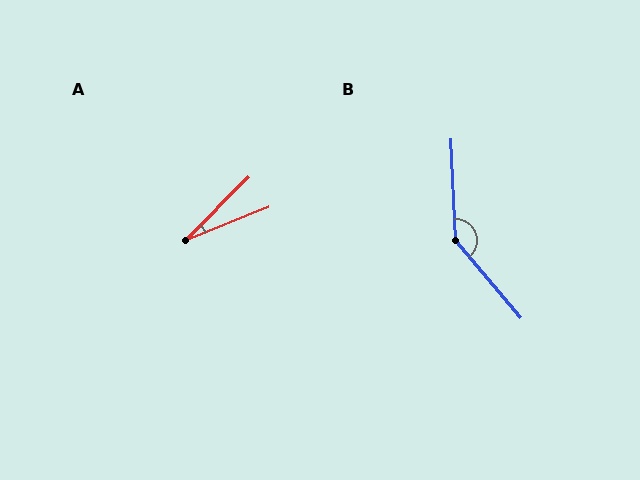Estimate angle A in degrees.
Approximately 23 degrees.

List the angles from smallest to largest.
A (23°), B (142°).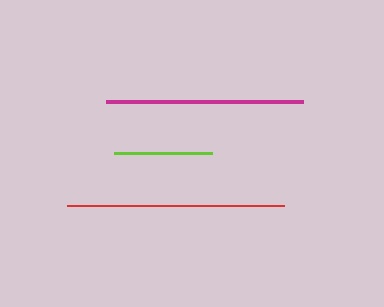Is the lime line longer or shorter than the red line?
The red line is longer than the lime line.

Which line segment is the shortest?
The lime line is the shortest at approximately 99 pixels.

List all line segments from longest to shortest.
From longest to shortest: red, magenta, lime.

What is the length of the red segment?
The red segment is approximately 217 pixels long.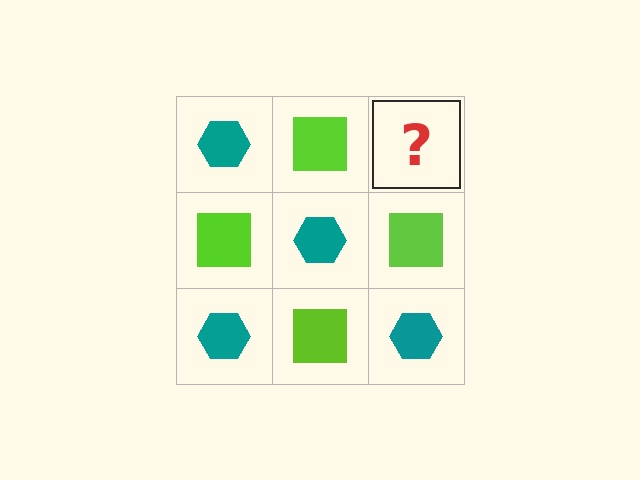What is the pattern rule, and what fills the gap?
The rule is that it alternates teal hexagon and lime square in a checkerboard pattern. The gap should be filled with a teal hexagon.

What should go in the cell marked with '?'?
The missing cell should contain a teal hexagon.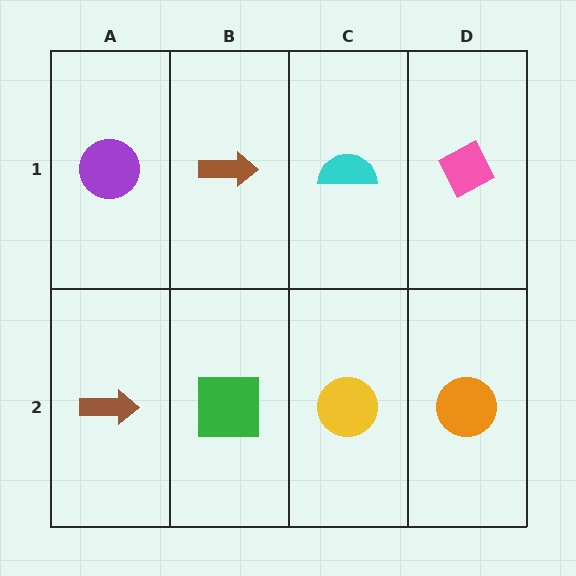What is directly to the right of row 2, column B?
A yellow circle.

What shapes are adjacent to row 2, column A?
A purple circle (row 1, column A), a green square (row 2, column B).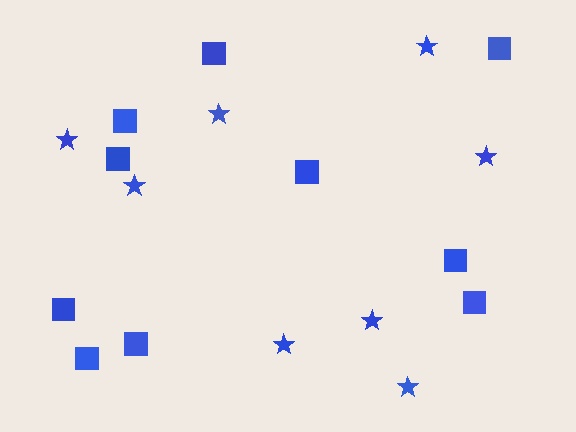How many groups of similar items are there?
There are 2 groups: one group of stars (8) and one group of squares (10).